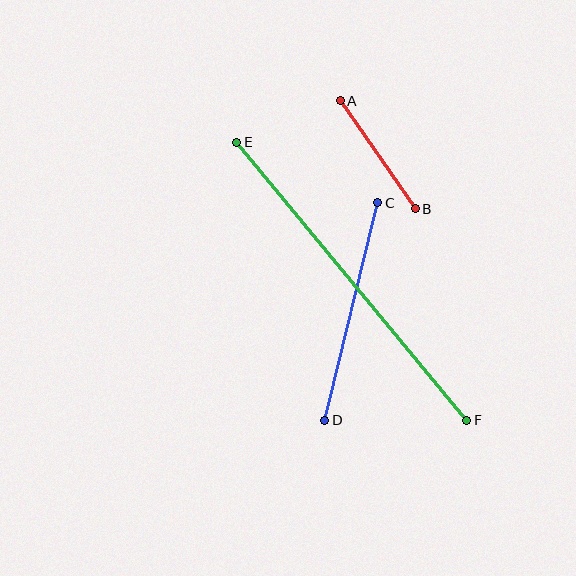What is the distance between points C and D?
The distance is approximately 224 pixels.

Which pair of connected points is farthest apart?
Points E and F are farthest apart.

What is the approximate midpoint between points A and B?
The midpoint is at approximately (378, 155) pixels.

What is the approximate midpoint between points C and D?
The midpoint is at approximately (351, 311) pixels.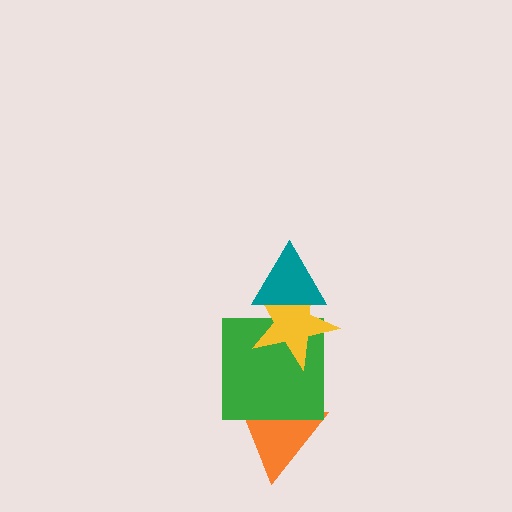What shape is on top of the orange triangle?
The green square is on top of the orange triangle.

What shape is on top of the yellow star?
The teal triangle is on top of the yellow star.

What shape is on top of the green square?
The yellow star is on top of the green square.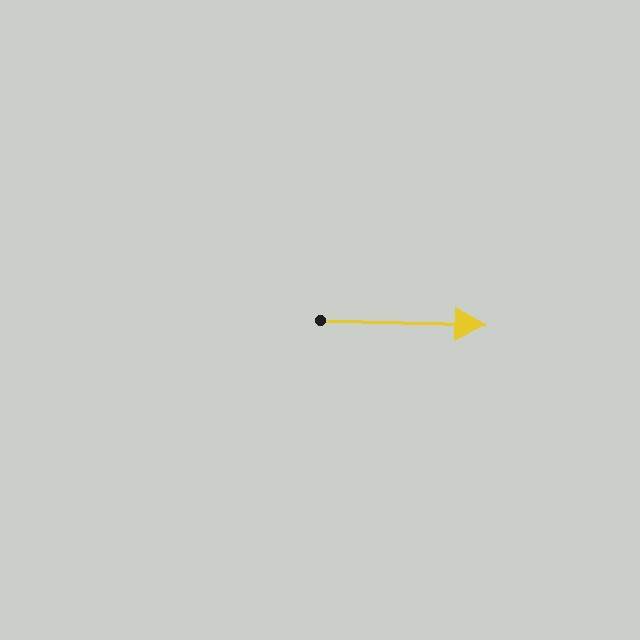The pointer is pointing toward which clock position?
Roughly 3 o'clock.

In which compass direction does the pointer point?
East.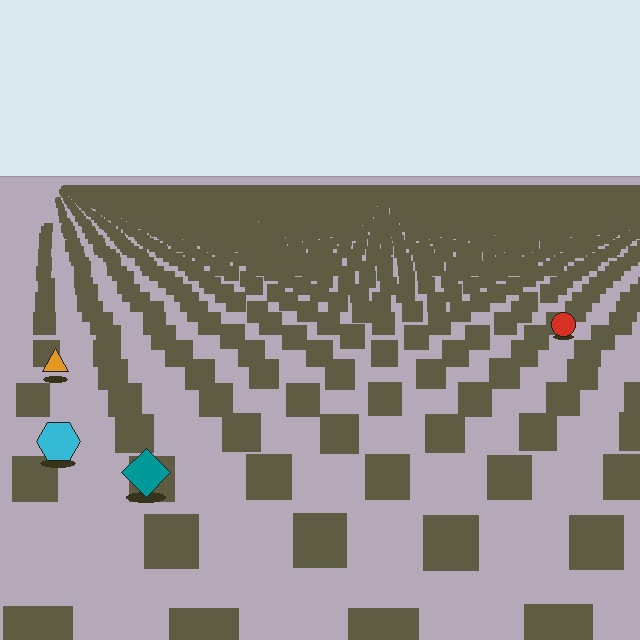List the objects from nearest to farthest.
From nearest to farthest: the teal diamond, the cyan hexagon, the orange triangle, the red circle.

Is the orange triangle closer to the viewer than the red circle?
Yes. The orange triangle is closer — you can tell from the texture gradient: the ground texture is coarser near it.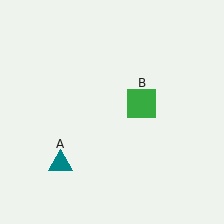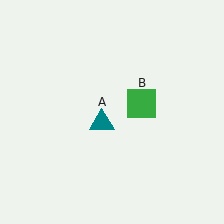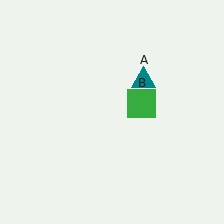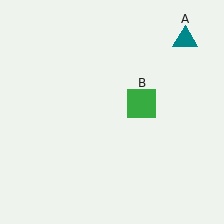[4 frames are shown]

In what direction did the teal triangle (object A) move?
The teal triangle (object A) moved up and to the right.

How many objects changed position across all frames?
1 object changed position: teal triangle (object A).